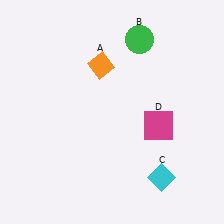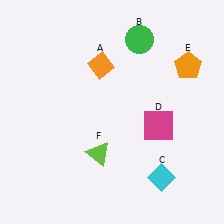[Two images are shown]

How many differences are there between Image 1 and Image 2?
There are 2 differences between the two images.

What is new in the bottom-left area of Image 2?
A lime triangle (F) was added in the bottom-left area of Image 2.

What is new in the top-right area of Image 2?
An orange pentagon (E) was added in the top-right area of Image 2.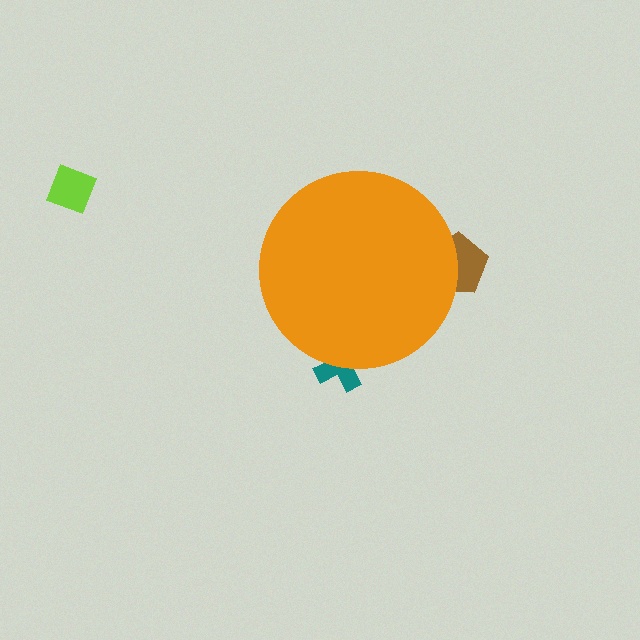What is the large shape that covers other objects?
An orange circle.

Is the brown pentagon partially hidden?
Yes, the brown pentagon is partially hidden behind the orange circle.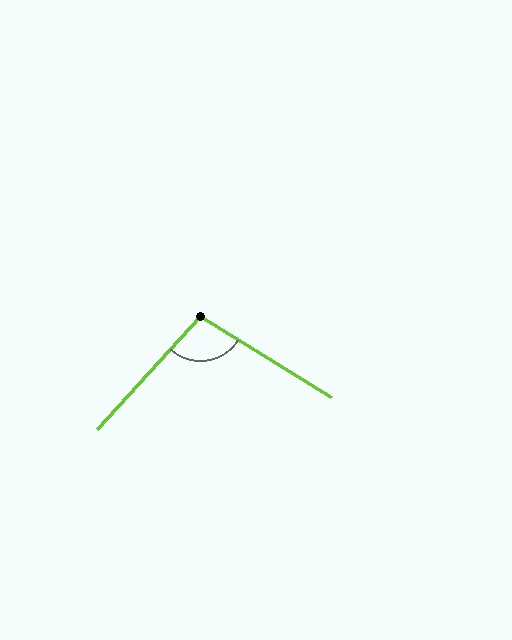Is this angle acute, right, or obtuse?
It is obtuse.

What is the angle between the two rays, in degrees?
Approximately 101 degrees.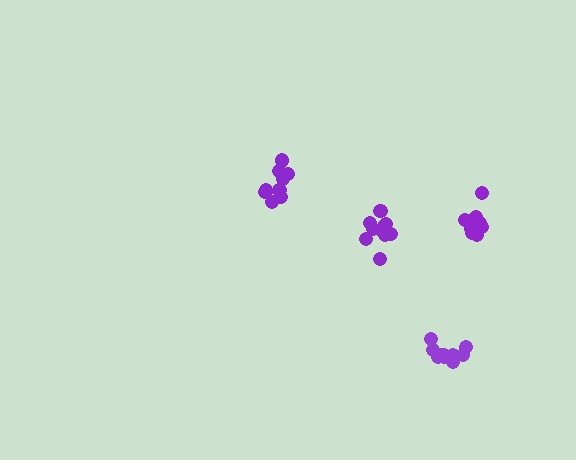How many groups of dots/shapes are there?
There are 4 groups.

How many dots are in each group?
Group 1: 11 dots, Group 2: 11 dots, Group 3: 11 dots, Group 4: 9 dots (42 total).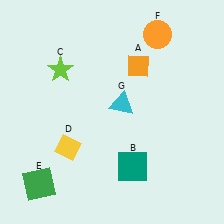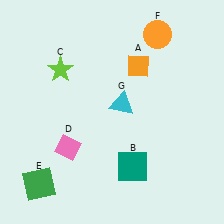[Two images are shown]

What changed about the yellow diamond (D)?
In Image 1, D is yellow. In Image 2, it changed to pink.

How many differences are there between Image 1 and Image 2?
There is 1 difference between the two images.